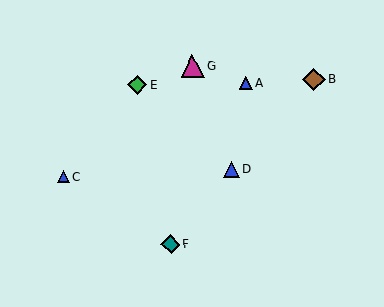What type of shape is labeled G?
Shape G is a magenta triangle.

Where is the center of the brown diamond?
The center of the brown diamond is at (314, 80).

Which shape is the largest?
The magenta triangle (labeled G) is the largest.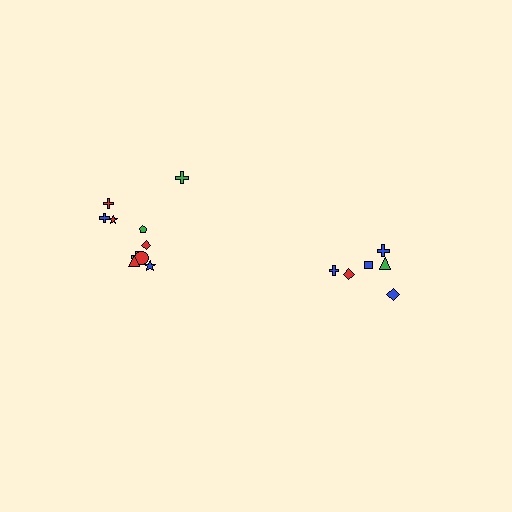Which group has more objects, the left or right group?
The left group.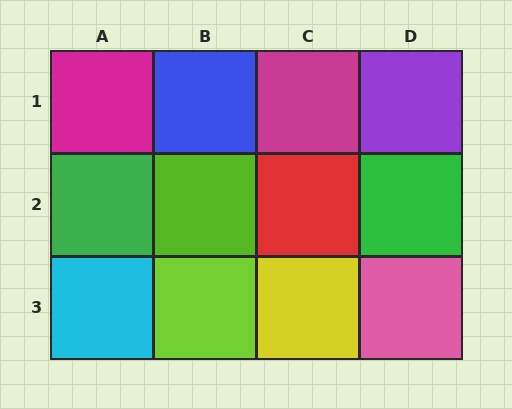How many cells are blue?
1 cell is blue.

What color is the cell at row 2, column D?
Green.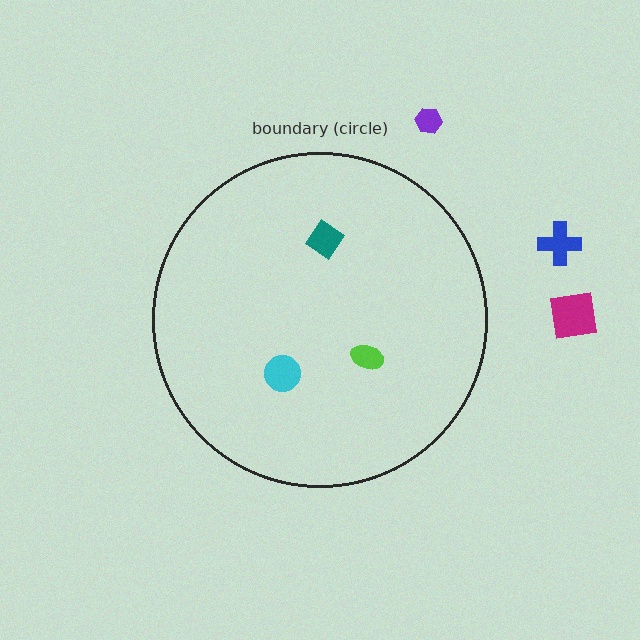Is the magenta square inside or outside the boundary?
Outside.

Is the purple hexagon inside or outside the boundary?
Outside.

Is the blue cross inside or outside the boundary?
Outside.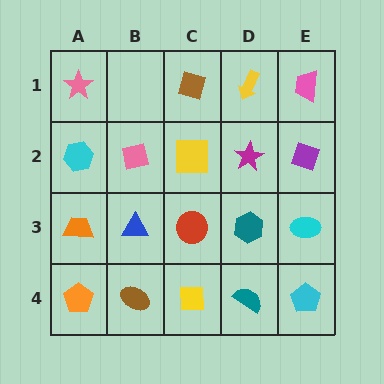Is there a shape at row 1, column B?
No, that cell is empty.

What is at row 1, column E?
A pink trapezoid.